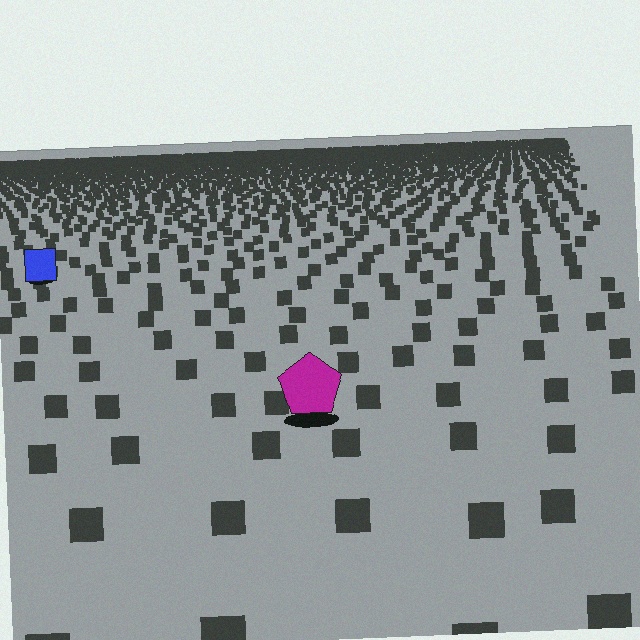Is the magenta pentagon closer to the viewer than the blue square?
Yes. The magenta pentagon is closer — you can tell from the texture gradient: the ground texture is coarser near it.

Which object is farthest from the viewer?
The blue square is farthest from the viewer. It appears smaller and the ground texture around it is denser.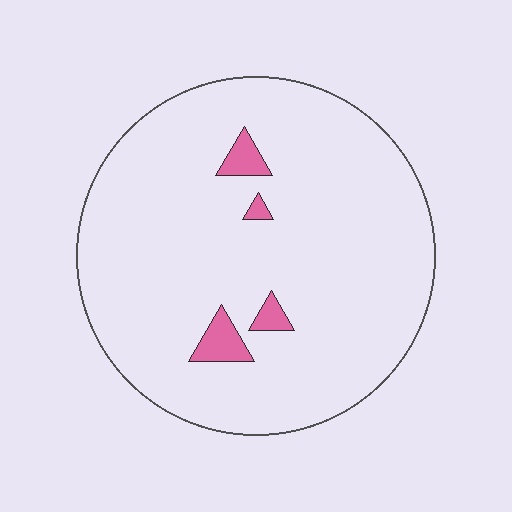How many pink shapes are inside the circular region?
4.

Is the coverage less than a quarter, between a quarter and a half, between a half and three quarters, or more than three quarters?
Less than a quarter.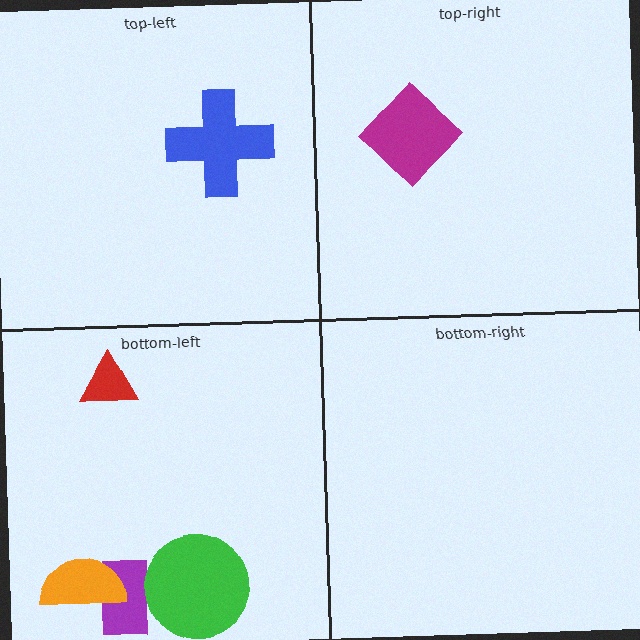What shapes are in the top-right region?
The magenta diamond.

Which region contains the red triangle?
The bottom-left region.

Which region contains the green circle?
The bottom-left region.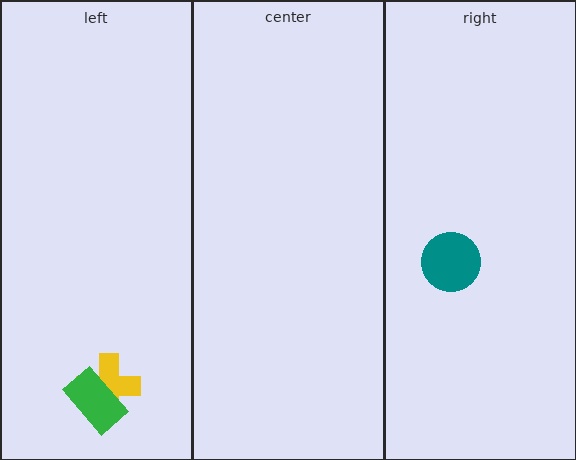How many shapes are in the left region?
2.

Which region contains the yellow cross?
The left region.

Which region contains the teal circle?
The right region.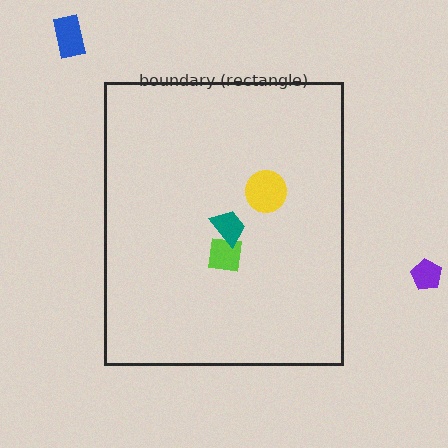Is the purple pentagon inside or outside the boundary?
Outside.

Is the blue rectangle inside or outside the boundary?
Outside.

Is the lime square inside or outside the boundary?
Inside.